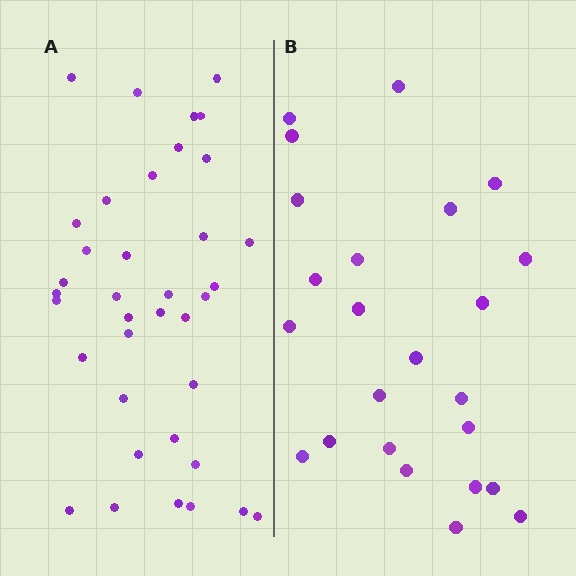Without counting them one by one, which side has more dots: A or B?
Region A (the left region) has more dots.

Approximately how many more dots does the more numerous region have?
Region A has approximately 15 more dots than region B.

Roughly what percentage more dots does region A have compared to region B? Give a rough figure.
About 55% more.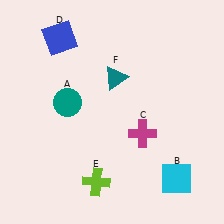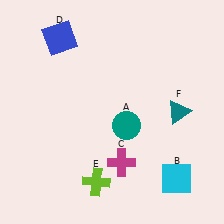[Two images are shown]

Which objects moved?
The objects that moved are: the teal circle (A), the magenta cross (C), the teal triangle (F).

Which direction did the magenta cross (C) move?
The magenta cross (C) moved down.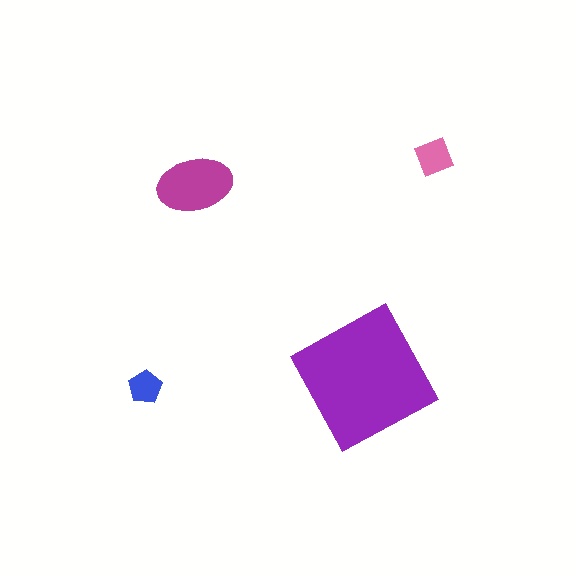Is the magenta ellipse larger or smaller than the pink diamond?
Larger.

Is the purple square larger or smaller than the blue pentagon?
Larger.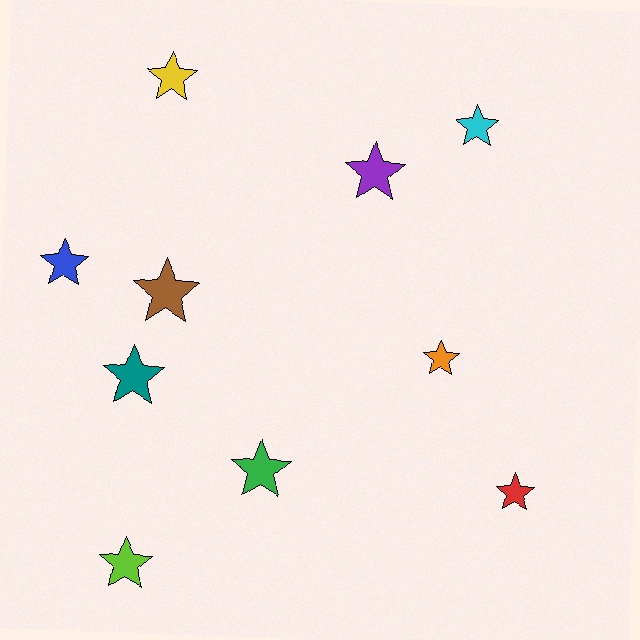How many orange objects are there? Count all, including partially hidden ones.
There is 1 orange object.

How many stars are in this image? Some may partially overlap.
There are 10 stars.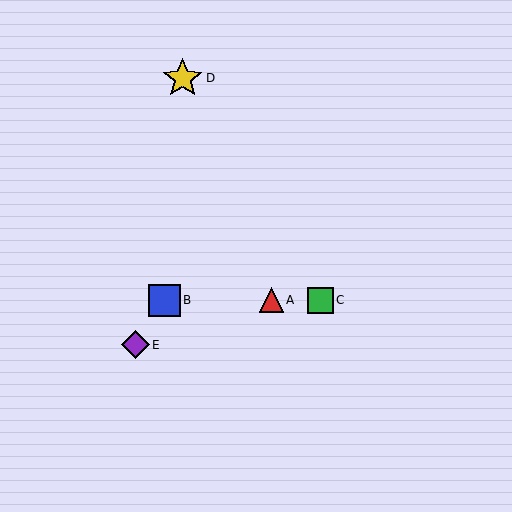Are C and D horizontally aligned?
No, C is at y≈300 and D is at y≈78.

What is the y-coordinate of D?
Object D is at y≈78.